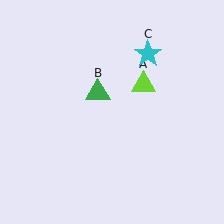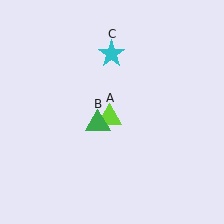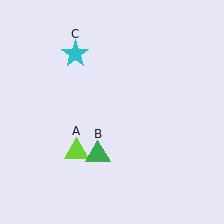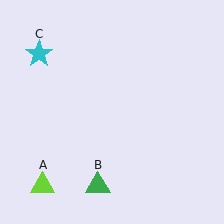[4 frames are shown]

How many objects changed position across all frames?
3 objects changed position: lime triangle (object A), green triangle (object B), cyan star (object C).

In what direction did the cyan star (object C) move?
The cyan star (object C) moved left.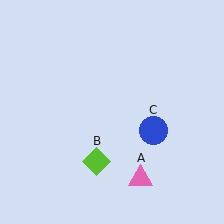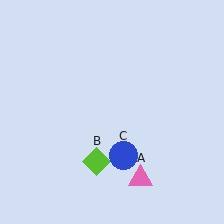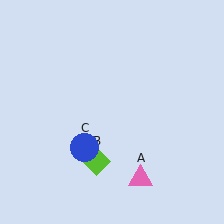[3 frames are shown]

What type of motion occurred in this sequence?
The blue circle (object C) rotated clockwise around the center of the scene.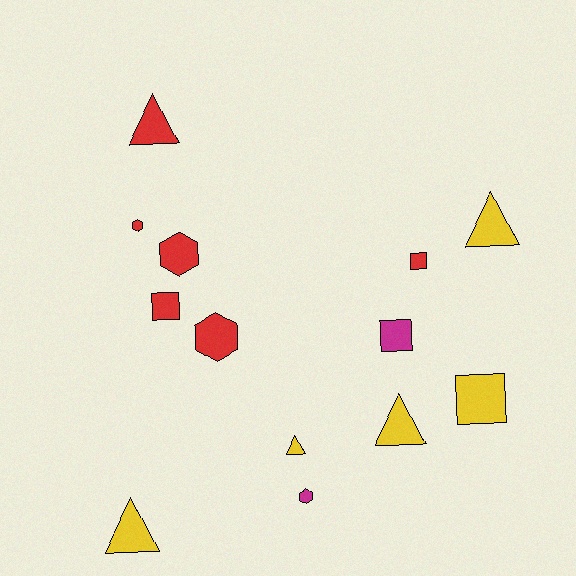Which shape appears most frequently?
Triangle, with 5 objects.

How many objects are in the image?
There are 13 objects.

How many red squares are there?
There are 2 red squares.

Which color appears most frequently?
Red, with 6 objects.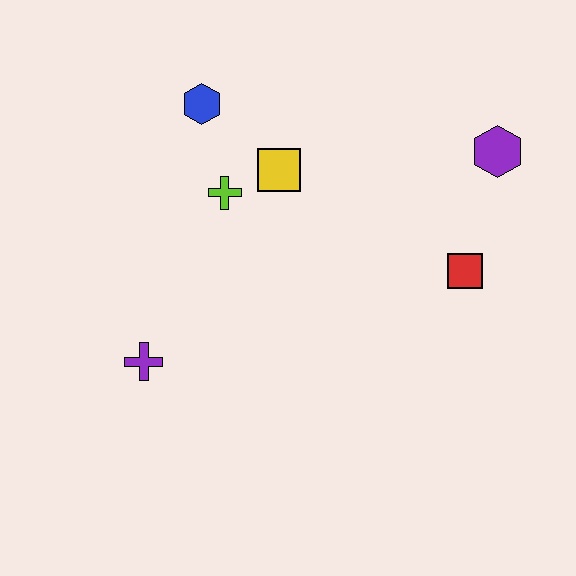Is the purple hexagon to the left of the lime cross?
No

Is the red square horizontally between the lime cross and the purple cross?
No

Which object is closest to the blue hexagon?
The lime cross is closest to the blue hexagon.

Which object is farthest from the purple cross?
The purple hexagon is farthest from the purple cross.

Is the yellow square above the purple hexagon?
No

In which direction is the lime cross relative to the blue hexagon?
The lime cross is below the blue hexagon.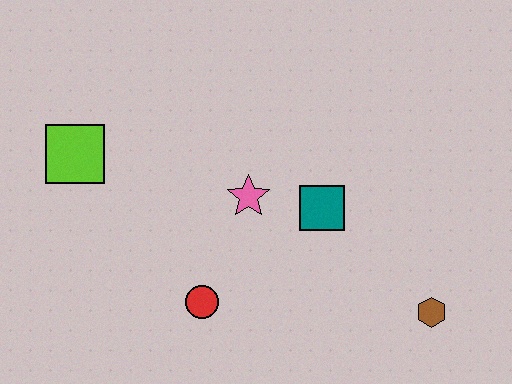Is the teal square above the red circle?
Yes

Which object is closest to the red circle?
The pink star is closest to the red circle.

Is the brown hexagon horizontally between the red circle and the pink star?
No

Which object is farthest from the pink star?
The brown hexagon is farthest from the pink star.